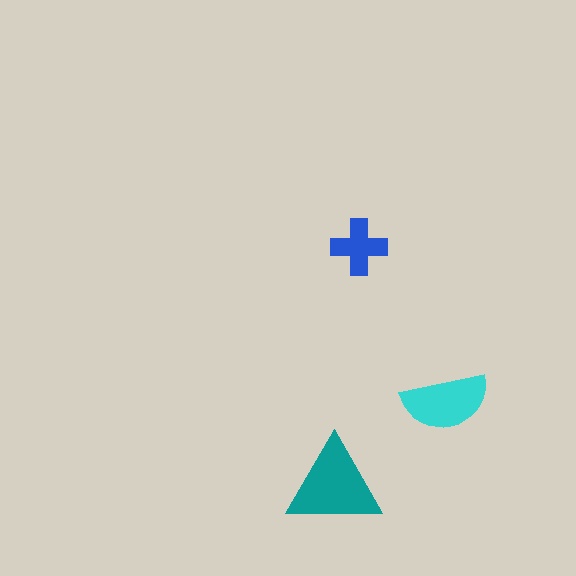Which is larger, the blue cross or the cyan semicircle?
The cyan semicircle.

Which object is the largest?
The teal triangle.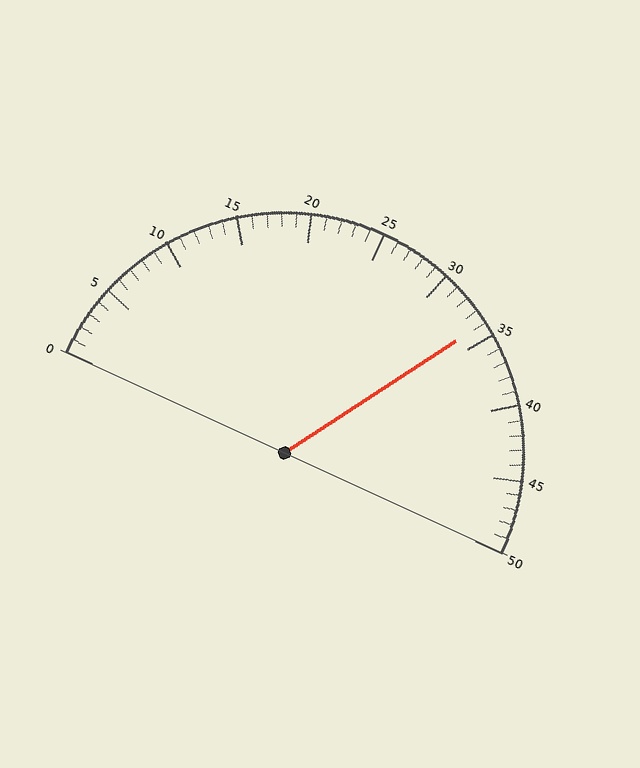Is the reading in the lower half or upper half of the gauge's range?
The reading is in the upper half of the range (0 to 50).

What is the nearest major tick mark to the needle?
The nearest major tick mark is 35.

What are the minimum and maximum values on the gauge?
The gauge ranges from 0 to 50.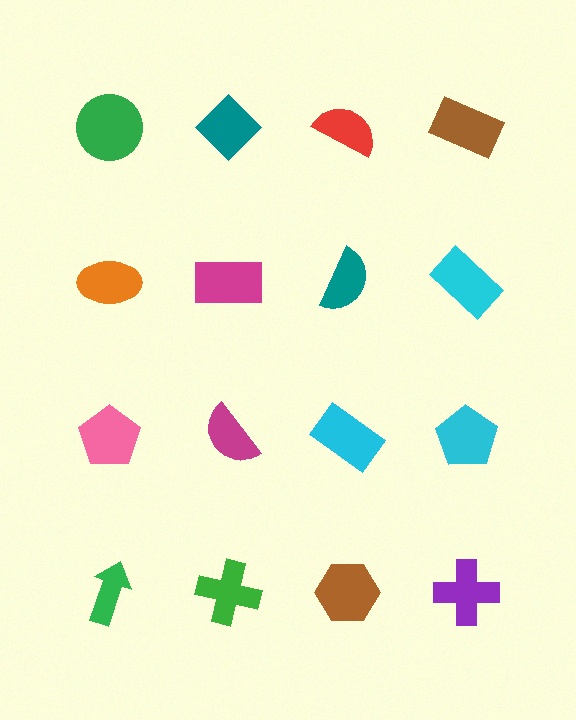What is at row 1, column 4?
A brown rectangle.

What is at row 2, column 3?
A teal semicircle.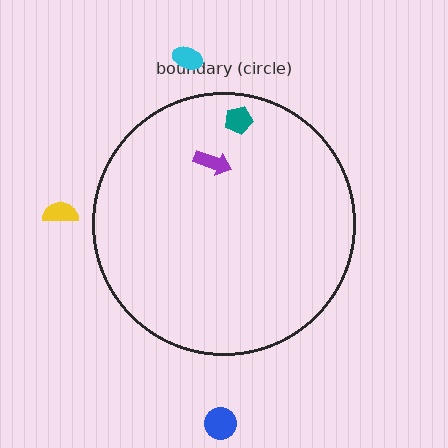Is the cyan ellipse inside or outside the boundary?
Outside.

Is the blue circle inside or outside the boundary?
Outside.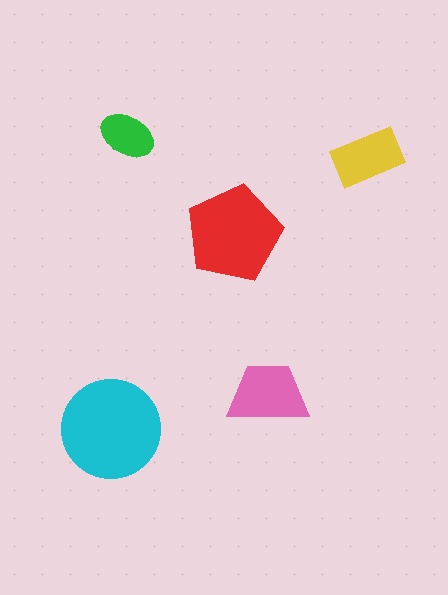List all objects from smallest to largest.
The green ellipse, the yellow rectangle, the pink trapezoid, the red pentagon, the cyan circle.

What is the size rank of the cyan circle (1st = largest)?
1st.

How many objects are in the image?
There are 5 objects in the image.